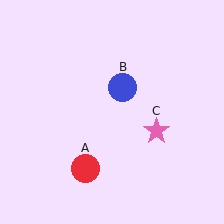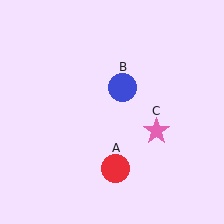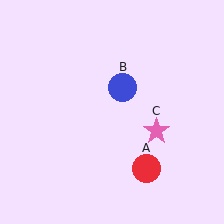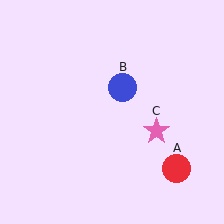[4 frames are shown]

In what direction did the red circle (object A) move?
The red circle (object A) moved right.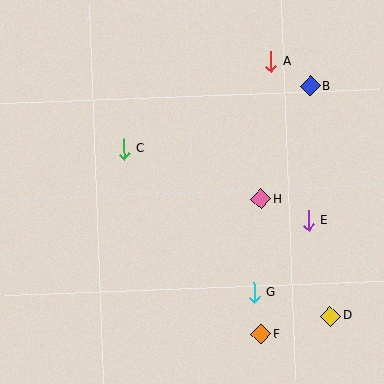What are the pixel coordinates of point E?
Point E is at (308, 220).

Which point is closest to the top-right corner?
Point B is closest to the top-right corner.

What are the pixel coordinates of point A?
Point A is at (271, 62).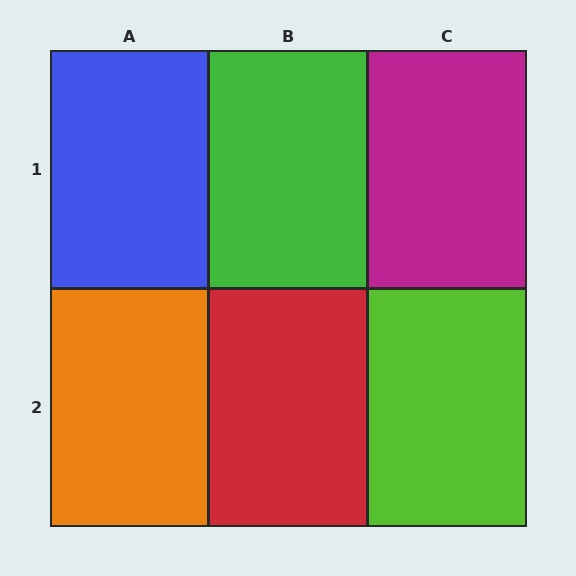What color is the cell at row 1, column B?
Green.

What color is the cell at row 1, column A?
Blue.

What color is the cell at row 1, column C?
Magenta.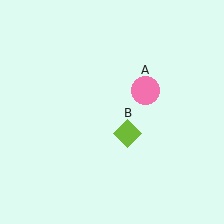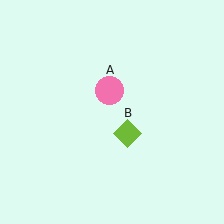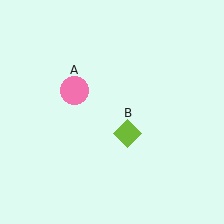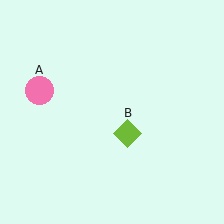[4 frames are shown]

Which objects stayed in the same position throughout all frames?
Lime diamond (object B) remained stationary.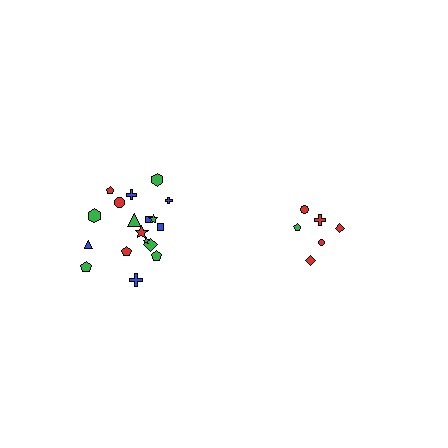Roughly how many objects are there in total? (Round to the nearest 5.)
Roughly 25 objects in total.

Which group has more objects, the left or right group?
The left group.